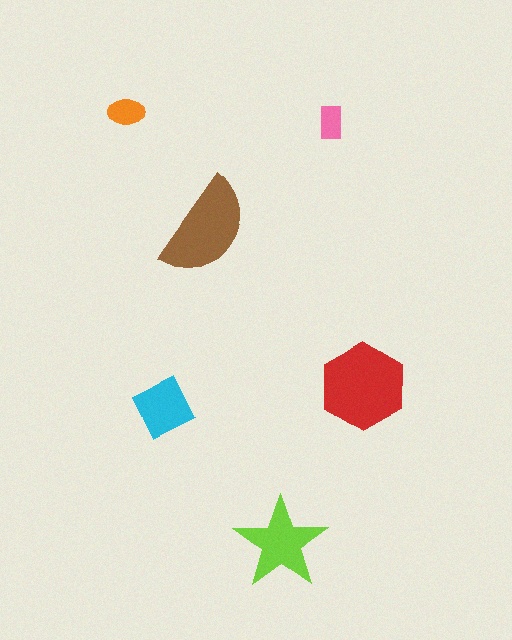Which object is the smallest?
The pink rectangle.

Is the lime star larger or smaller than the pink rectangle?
Larger.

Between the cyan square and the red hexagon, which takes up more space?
The red hexagon.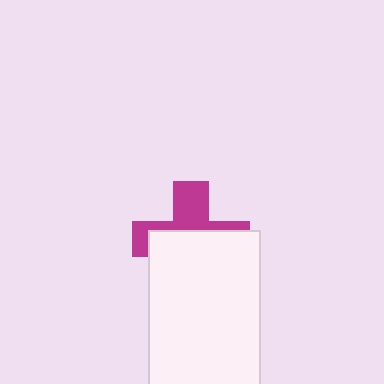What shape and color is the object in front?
The object in front is a white rectangle.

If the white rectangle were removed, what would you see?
You would see the complete magenta cross.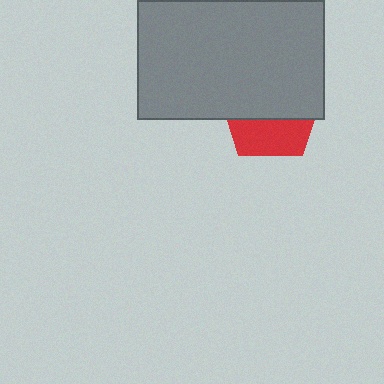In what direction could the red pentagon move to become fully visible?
The red pentagon could move down. That would shift it out from behind the gray rectangle entirely.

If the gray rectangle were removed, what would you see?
You would see the complete red pentagon.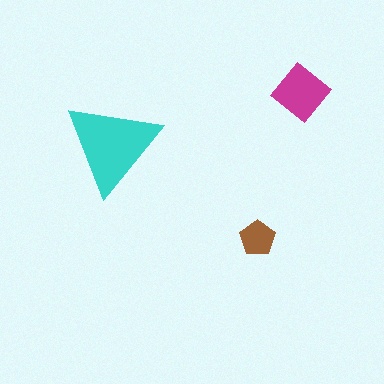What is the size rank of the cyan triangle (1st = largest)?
1st.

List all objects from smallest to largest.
The brown pentagon, the magenta diamond, the cyan triangle.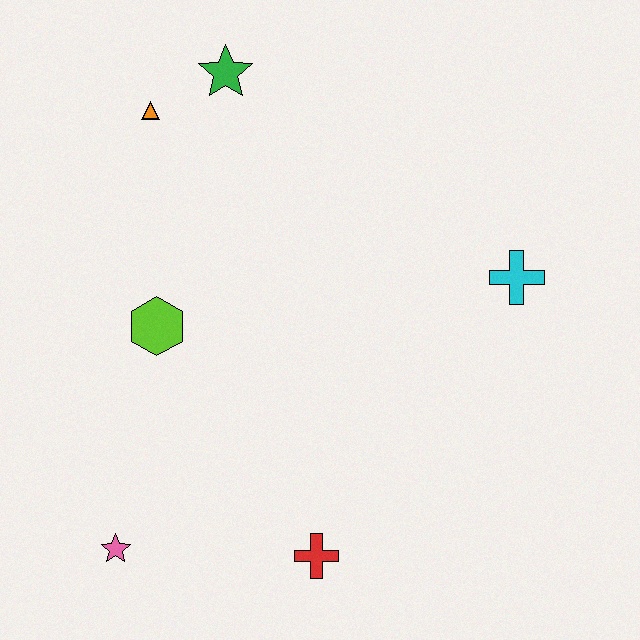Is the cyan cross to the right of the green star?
Yes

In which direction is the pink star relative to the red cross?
The pink star is to the left of the red cross.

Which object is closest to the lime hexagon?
The orange triangle is closest to the lime hexagon.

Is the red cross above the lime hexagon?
No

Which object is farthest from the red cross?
The green star is farthest from the red cross.